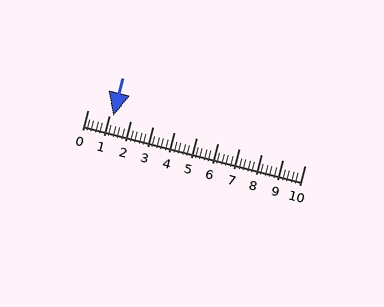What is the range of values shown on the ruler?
The ruler shows values from 0 to 10.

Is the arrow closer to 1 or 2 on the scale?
The arrow is closer to 1.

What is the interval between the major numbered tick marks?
The major tick marks are spaced 1 units apart.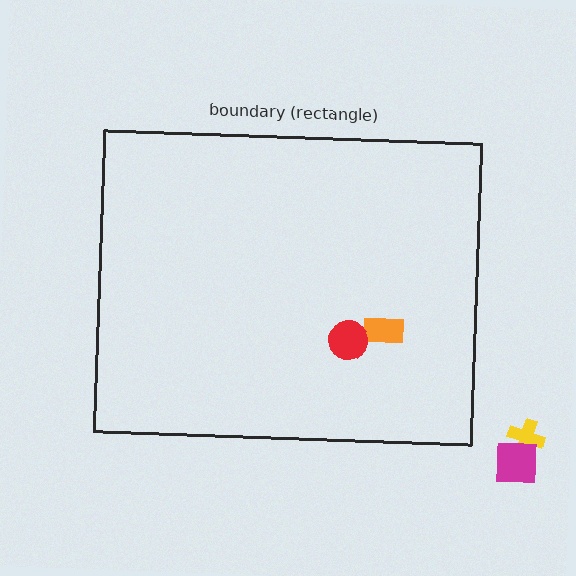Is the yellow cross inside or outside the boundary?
Outside.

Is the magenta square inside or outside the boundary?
Outside.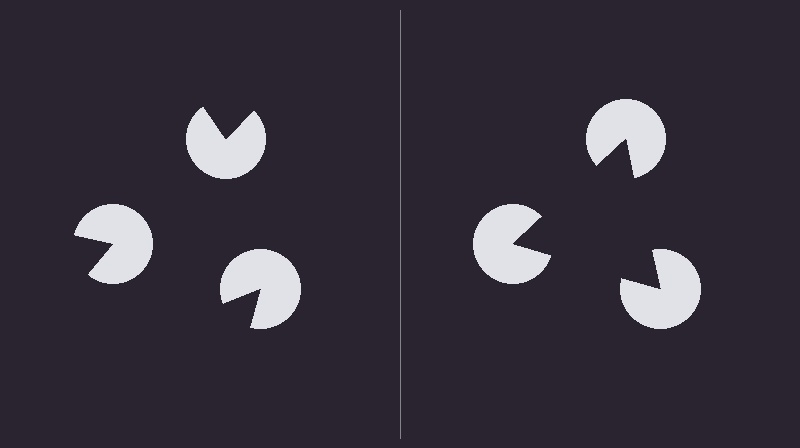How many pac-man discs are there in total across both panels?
6 — 3 on each side.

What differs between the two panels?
The pac-man discs are positioned identically on both sides; only the wedge orientations differ. On the right they align to a triangle; on the left they are misaligned.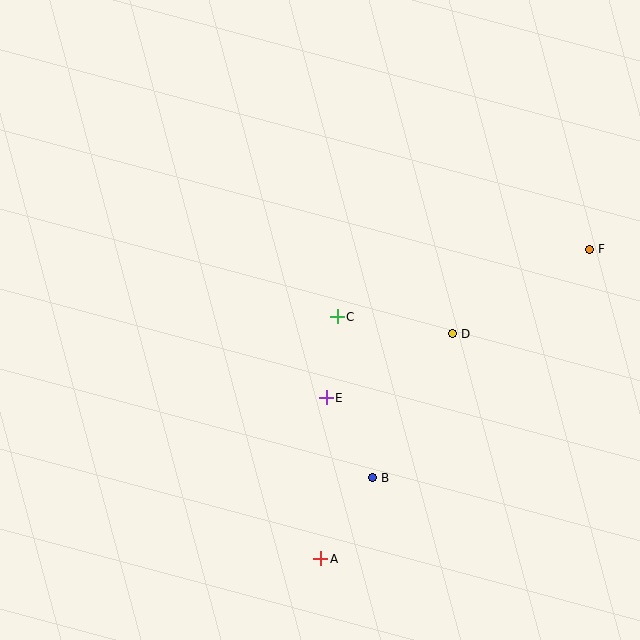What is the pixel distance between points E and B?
The distance between E and B is 92 pixels.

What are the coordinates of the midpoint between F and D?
The midpoint between F and D is at (521, 292).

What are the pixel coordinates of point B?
Point B is at (372, 478).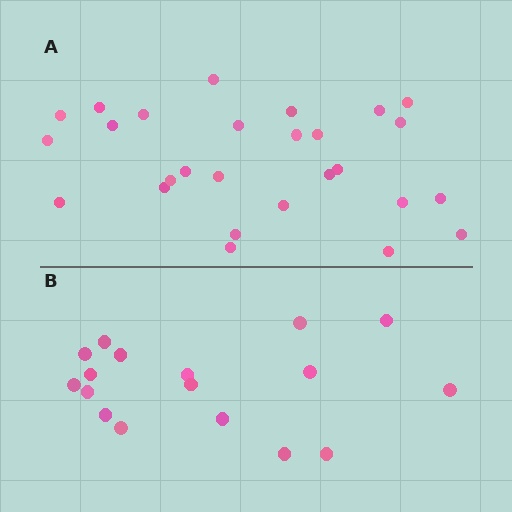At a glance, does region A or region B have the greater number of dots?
Region A (the top region) has more dots.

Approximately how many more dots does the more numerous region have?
Region A has roughly 10 or so more dots than region B.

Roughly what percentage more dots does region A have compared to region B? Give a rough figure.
About 60% more.